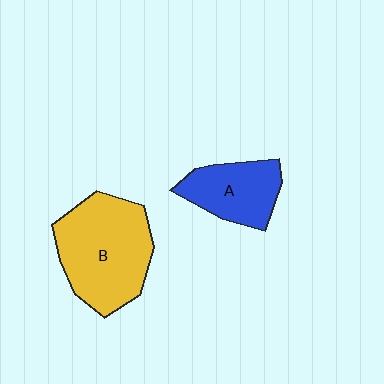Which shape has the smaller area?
Shape A (blue).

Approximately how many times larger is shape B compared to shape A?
Approximately 1.7 times.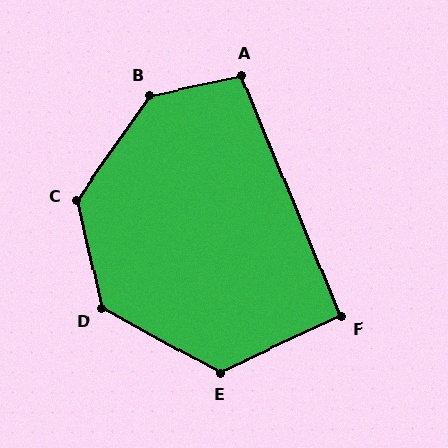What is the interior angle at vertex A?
Approximately 101 degrees (obtuse).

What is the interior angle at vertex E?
Approximately 126 degrees (obtuse).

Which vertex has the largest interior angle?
B, at approximately 136 degrees.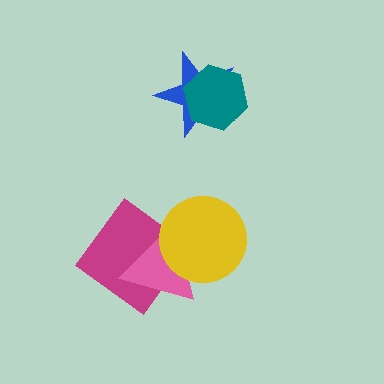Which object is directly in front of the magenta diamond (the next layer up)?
The pink triangle is directly in front of the magenta diamond.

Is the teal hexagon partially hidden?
No, no other shape covers it.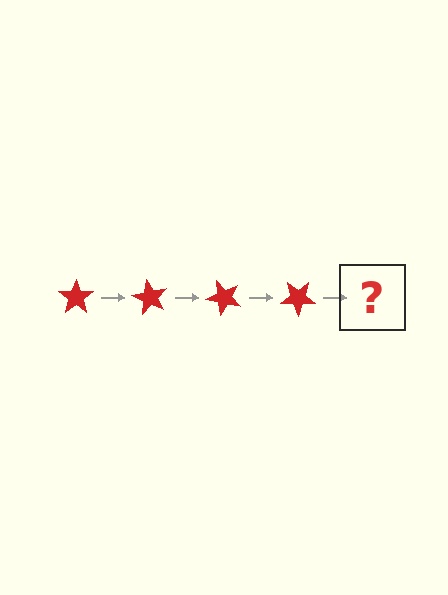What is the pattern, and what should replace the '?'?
The pattern is that the star rotates 60 degrees each step. The '?' should be a red star rotated 240 degrees.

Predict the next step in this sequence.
The next step is a red star rotated 240 degrees.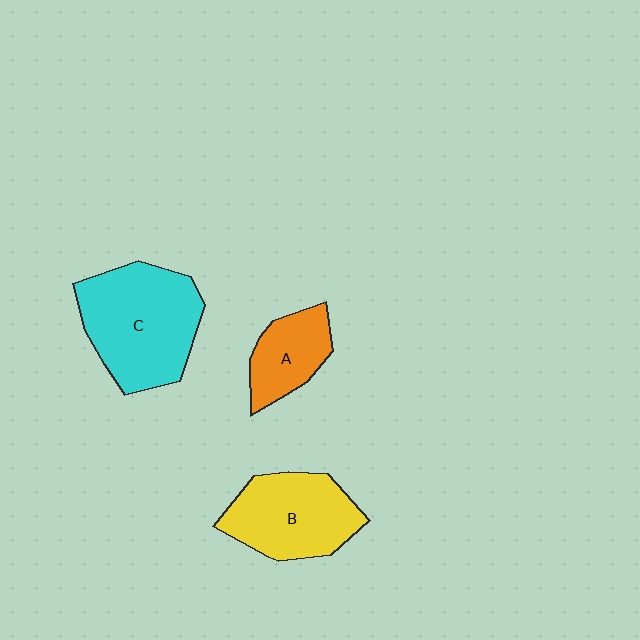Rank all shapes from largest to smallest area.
From largest to smallest: C (cyan), B (yellow), A (orange).